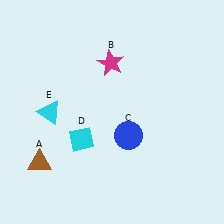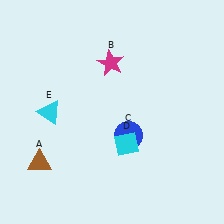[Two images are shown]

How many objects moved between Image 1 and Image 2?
1 object moved between the two images.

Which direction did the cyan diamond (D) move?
The cyan diamond (D) moved right.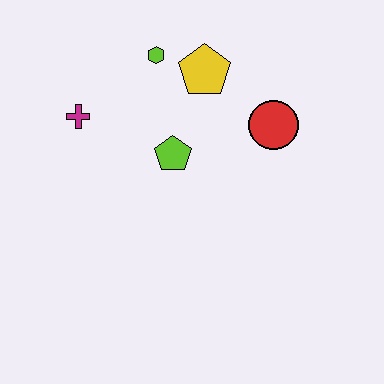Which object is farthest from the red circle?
The magenta cross is farthest from the red circle.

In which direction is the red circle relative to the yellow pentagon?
The red circle is to the right of the yellow pentagon.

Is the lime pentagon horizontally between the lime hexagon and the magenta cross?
No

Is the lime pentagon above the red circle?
No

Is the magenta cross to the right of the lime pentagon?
No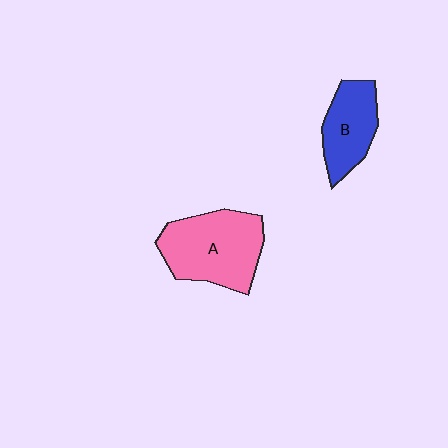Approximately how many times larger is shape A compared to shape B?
Approximately 1.6 times.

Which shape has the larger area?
Shape A (pink).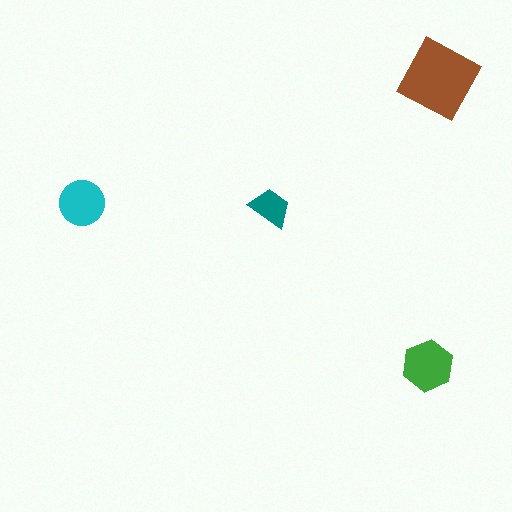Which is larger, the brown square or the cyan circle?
The brown square.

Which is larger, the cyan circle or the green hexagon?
The green hexagon.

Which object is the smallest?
The teal trapezoid.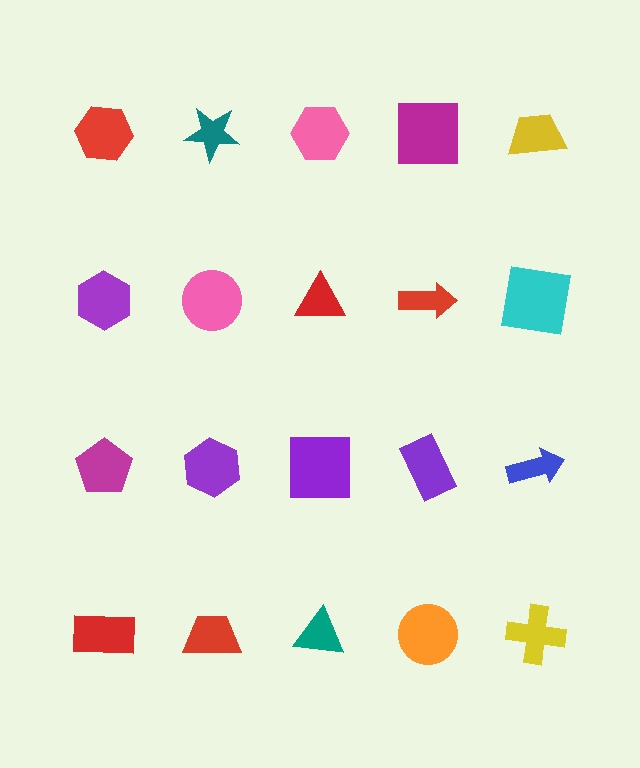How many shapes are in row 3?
5 shapes.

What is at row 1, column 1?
A red hexagon.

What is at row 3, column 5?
A blue arrow.